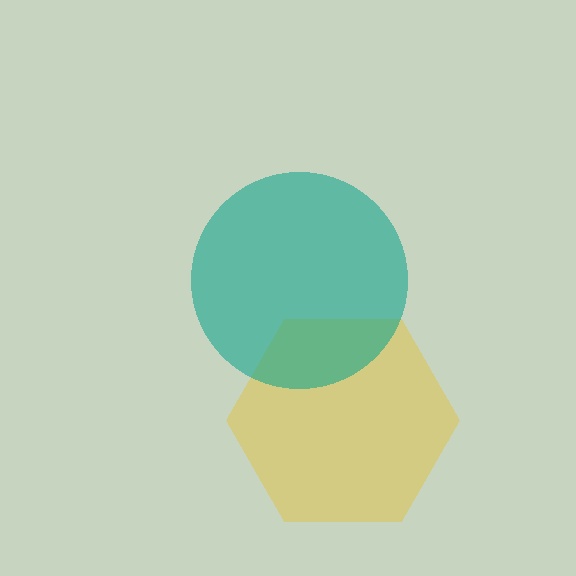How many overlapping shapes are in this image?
There are 2 overlapping shapes in the image.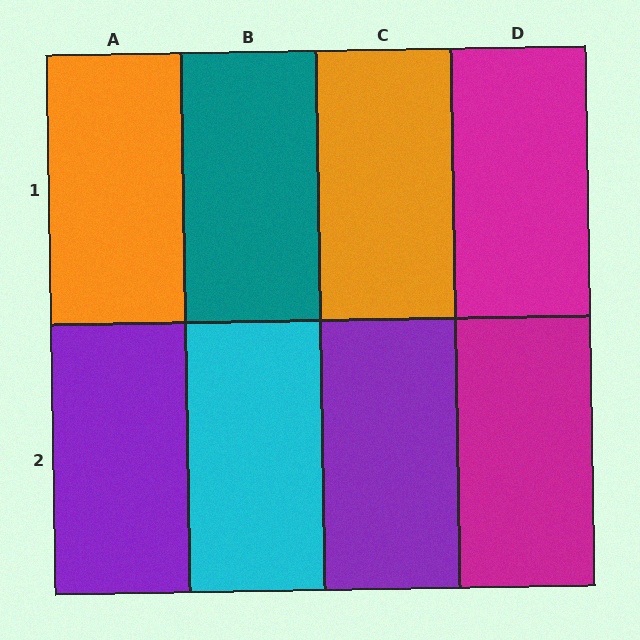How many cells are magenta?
2 cells are magenta.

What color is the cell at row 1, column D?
Magenta.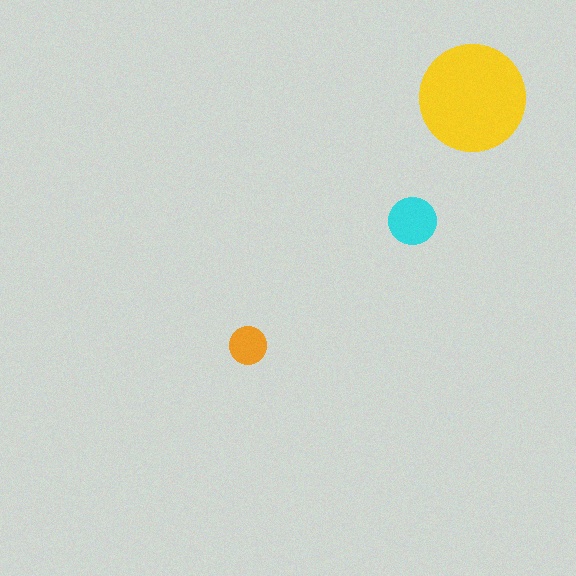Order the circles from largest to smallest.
the yellow one, the cyan one, the orange one.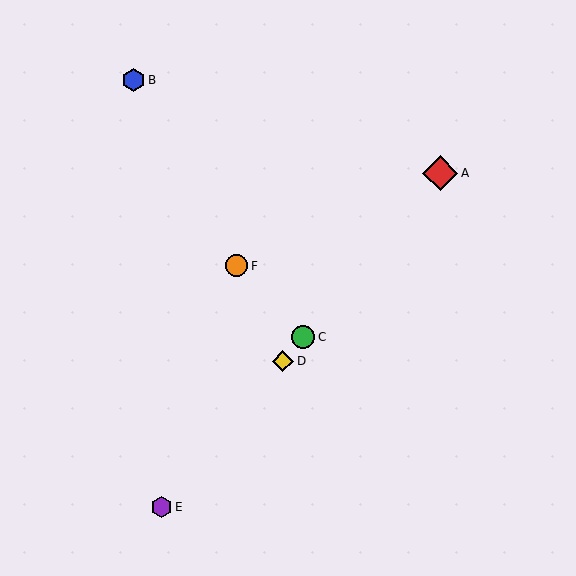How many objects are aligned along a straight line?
4 objects (A, C, D, E) are aligned along a straight line.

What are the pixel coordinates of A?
Object A is at (440, 173).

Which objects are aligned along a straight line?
Objects A, C, D, E are aligned along a straight line.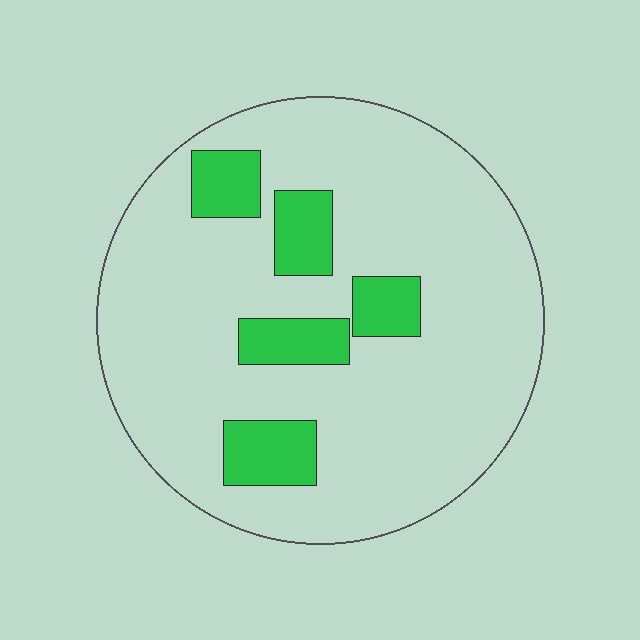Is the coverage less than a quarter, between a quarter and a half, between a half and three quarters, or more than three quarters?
Less than a quarter.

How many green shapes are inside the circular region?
5.